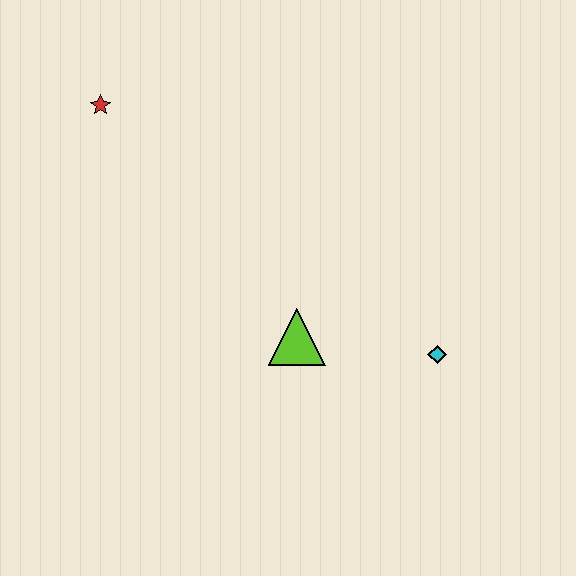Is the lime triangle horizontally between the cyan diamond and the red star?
Yes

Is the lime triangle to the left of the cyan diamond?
Yes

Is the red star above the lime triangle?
Yes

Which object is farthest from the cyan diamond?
The red star is farthest from the cyan diamond.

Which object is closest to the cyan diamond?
The lime triangle is closest to the cyan diamond.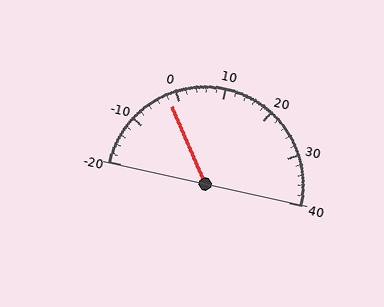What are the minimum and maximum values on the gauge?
The gauge ranges from -20 to 40.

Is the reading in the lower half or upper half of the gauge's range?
The reading is in the lower half of the range (-20 to 40).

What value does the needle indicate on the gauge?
The needle indicates approximately -2.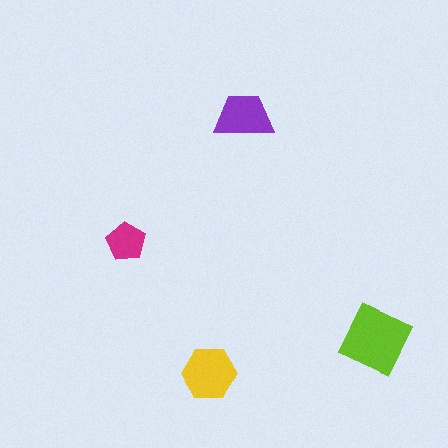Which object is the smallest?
The magenta pentagon.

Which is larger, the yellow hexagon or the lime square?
The lime square.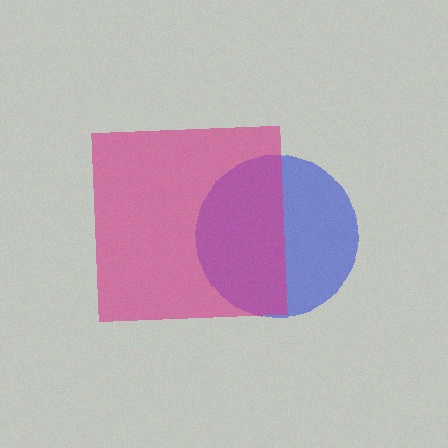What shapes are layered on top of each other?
The layered shapes are: a blue circle, a magenta square.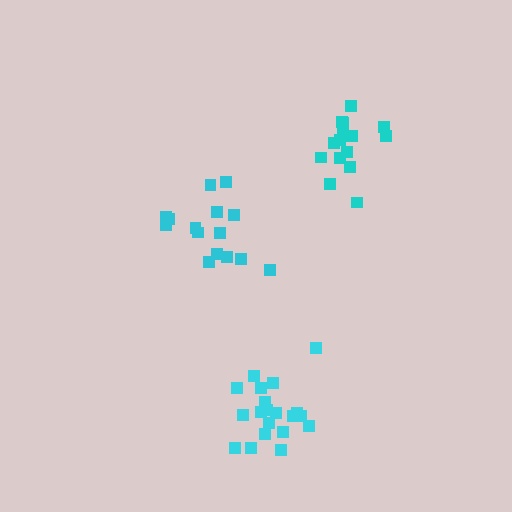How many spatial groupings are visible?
There are 3 spatial groupings.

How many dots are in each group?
Group 1: 20 dots, Group 2: 15 dots, Group 3: 15 dots (50 total).